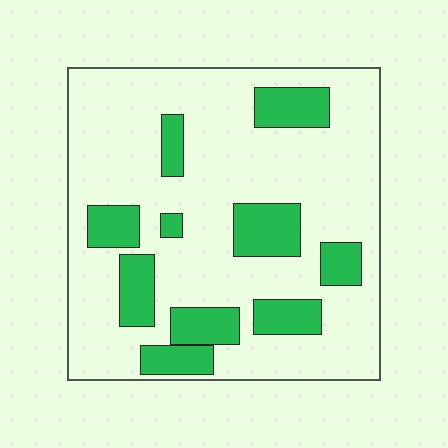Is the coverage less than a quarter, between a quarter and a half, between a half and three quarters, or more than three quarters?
Less than a quarter.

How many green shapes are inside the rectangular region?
10.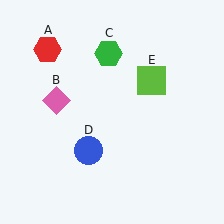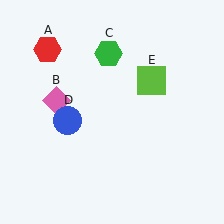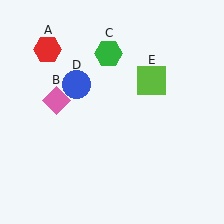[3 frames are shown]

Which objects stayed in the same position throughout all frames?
Red hexagon (object A) and pink diamond (object B) and green hexagon (object C) and lime square (object E) remained stationary.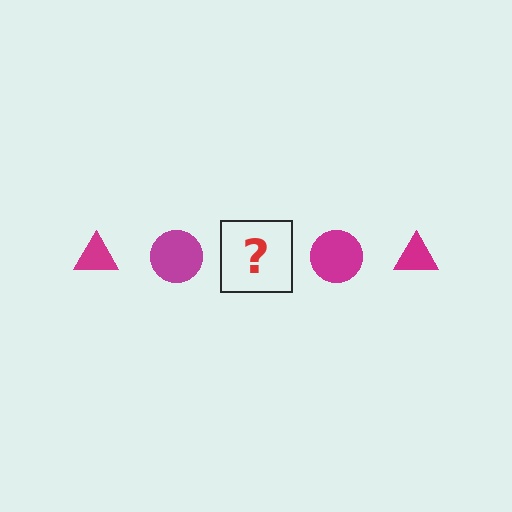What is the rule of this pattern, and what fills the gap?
The rule is that the pattern cycles through triangle, circle shapes in magenta. The gap should be filled with a magenta triangle.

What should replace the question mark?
The question mark should be replaced with a magenta triangle.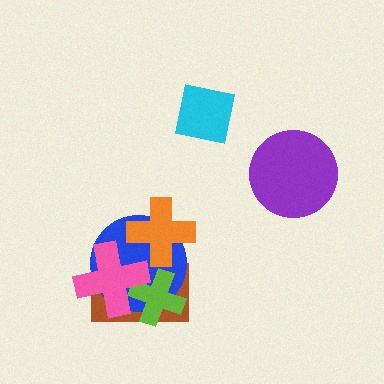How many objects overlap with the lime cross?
3 objects overlap with the lime cross.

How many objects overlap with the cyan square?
0 objects overlap with the cyan square.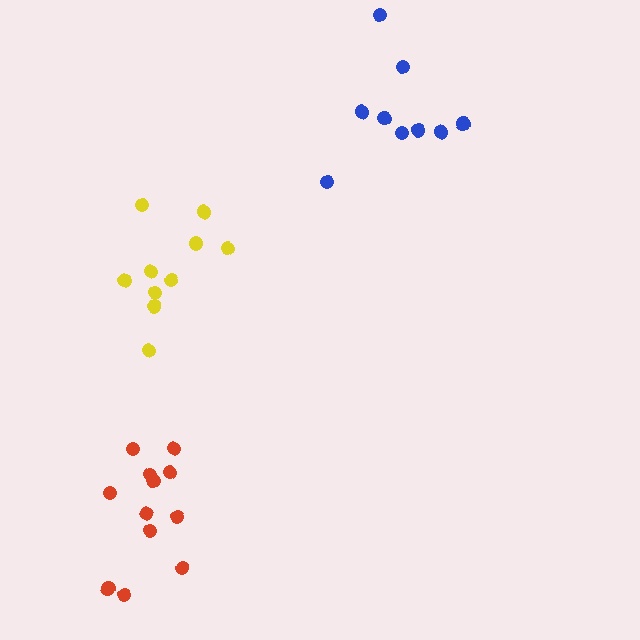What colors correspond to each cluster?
The clusters are colored: blue, yellow, red.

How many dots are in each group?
Group 1: 9 dots, Group 2: 10 dots, Group 3: 12 dots (31 total).